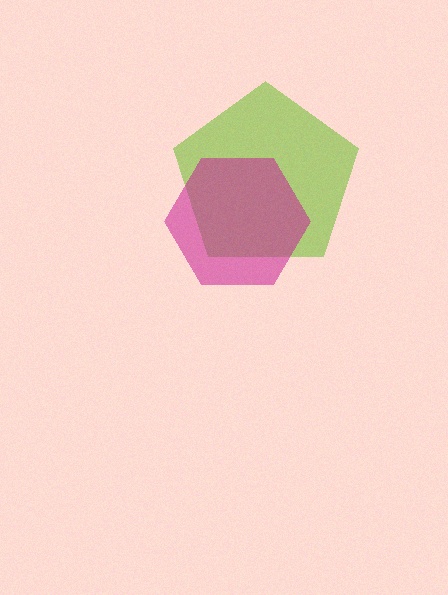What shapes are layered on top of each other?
The layered shapes are: a lime pentagon, a magenta hexagon.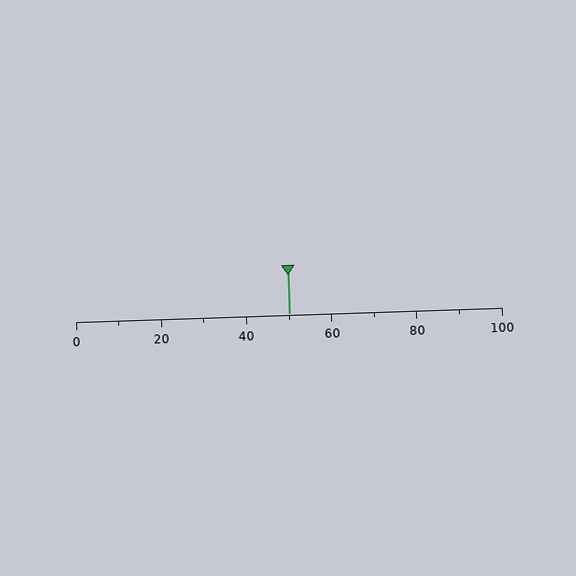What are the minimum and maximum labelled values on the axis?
The axis runs from 0 to 100.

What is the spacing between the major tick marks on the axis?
The major ticks are spaced 20 apart.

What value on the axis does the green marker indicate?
The marker indicates approximately 50.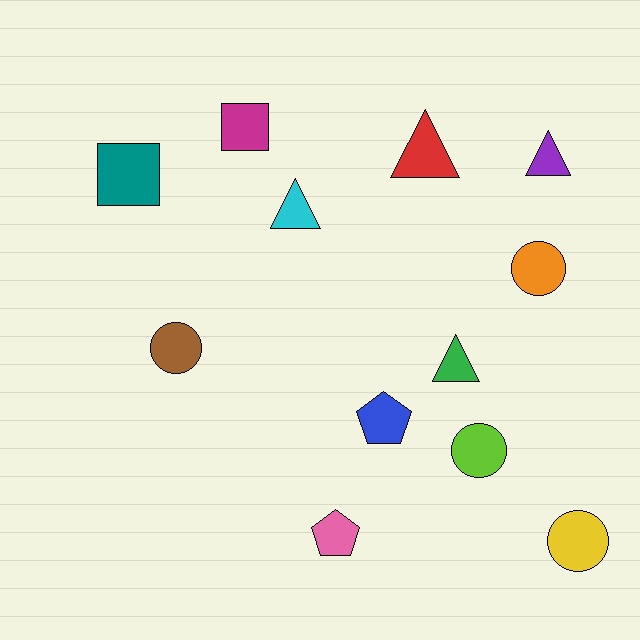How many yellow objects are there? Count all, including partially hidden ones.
There is 1 yellow object.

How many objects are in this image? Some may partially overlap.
There are 12 objects.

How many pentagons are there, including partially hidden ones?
There are 2 pentagons.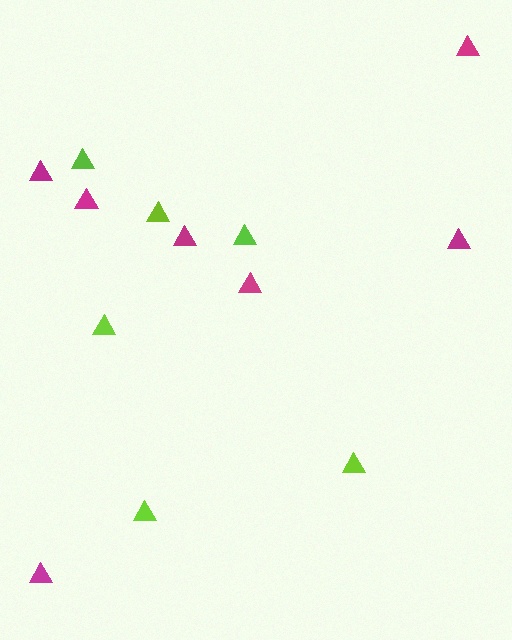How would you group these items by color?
There are 2 groups: one group of lime triangles (6) and one group of magenta triangles (7).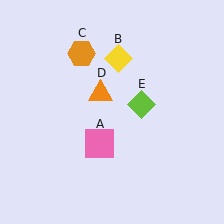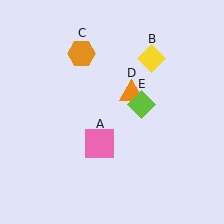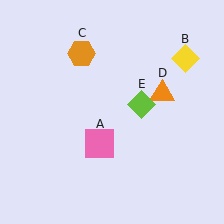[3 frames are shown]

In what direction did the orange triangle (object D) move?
The orange triangle (object D) moved right.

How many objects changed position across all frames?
2 objects changed position: yellow diamond (object B), orange triangle (object D).